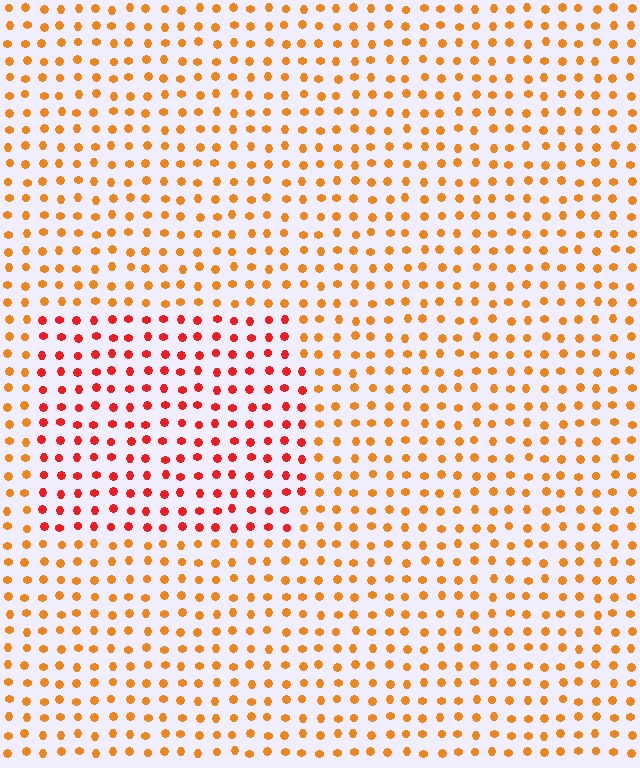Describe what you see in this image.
The image is filled with small orange elements in a uniform arrangement. A rectangle-shaped region is visible where the elements are tinted to a slightly different hue, forming a subtle color boundary.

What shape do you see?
I see a rectangle.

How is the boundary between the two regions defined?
The boundary is defined purely by a slight shift in hue (about 32 degrees). Spacing, size, and orientation are identical on both sides.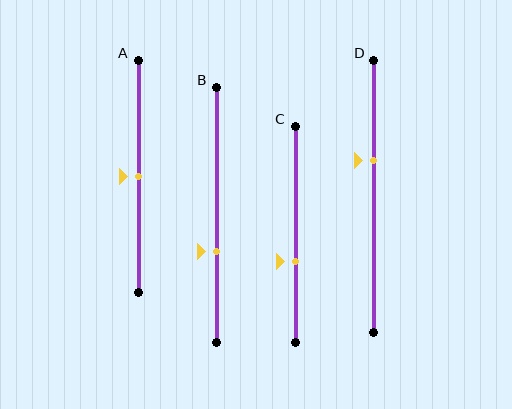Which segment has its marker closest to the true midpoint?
Segment A has its marker closest to the true midpoint.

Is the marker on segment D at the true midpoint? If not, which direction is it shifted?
No, the marker on segment D is shifted upward by about 13% of the segment length.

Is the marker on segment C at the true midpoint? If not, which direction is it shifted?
No, the marker on segment C is shifted downward by about 13% of the segment length.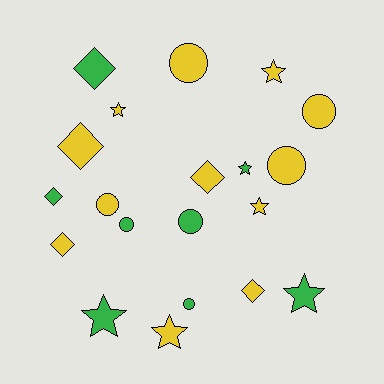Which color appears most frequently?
Yellow, with 12 objects.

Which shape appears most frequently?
Star, with 7 objects.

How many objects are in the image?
There are 20 objects.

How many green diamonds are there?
There are 2 green diamonds.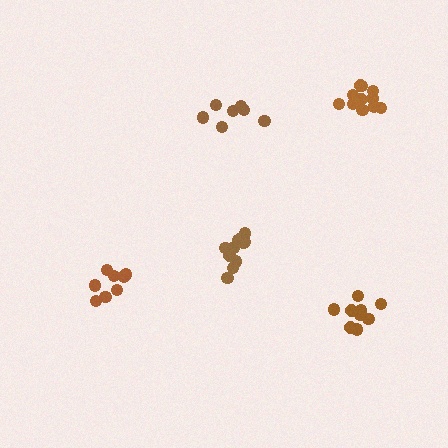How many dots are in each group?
Group 1: 12 dots, Group 2: 7 dots, Group 3: 9 dots, Group 4: 8 dots, Group 5: 11 dots (47 total).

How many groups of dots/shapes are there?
There are 5 groups.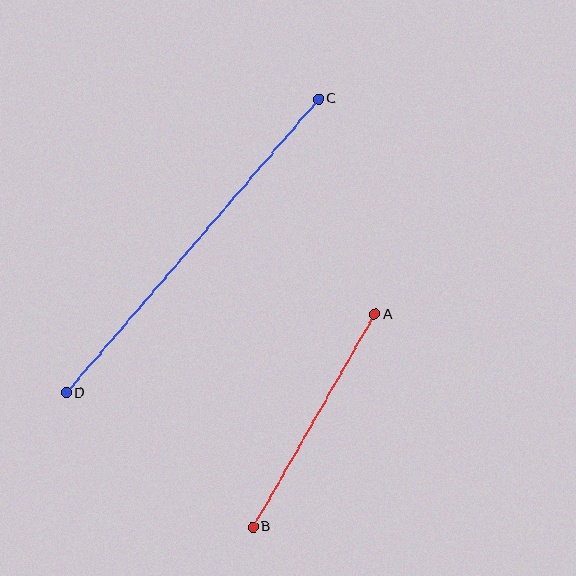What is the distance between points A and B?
The distance is approximately 245 pixels.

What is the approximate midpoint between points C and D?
The midpoint is at approximately (192, 246) pixels.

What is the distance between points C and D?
The distance is approximately 388 pixels.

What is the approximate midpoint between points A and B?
The midpoint is at approximately (314, 421) pixels.